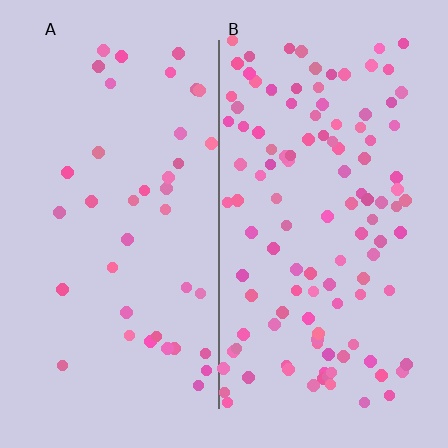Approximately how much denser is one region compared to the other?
Approximately 2.9× — region B over region A.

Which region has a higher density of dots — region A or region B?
B (the right).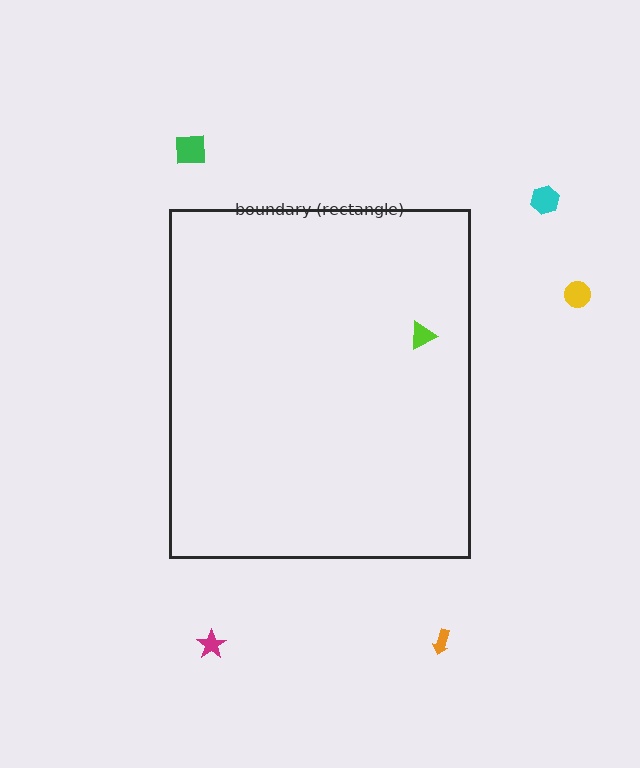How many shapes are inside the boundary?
1 inside, 5 outside.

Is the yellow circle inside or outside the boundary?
Outside.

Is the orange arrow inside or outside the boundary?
Outside.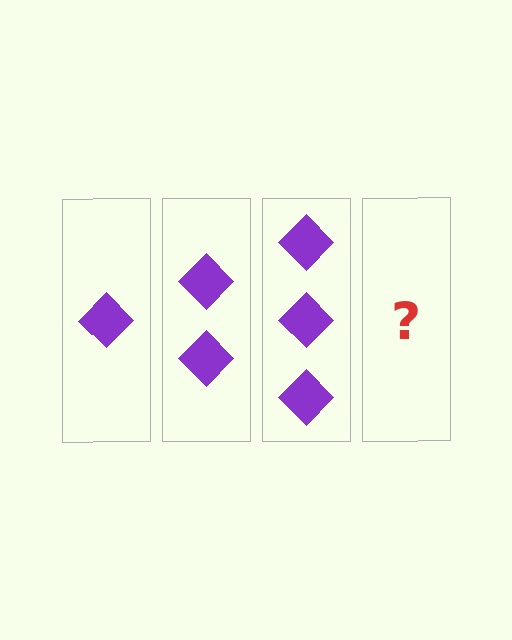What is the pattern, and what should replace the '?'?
The pattern is that each step adds one more diamond. The '?' should be 4 diamonds.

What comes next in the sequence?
The next element should be 4 diamonds.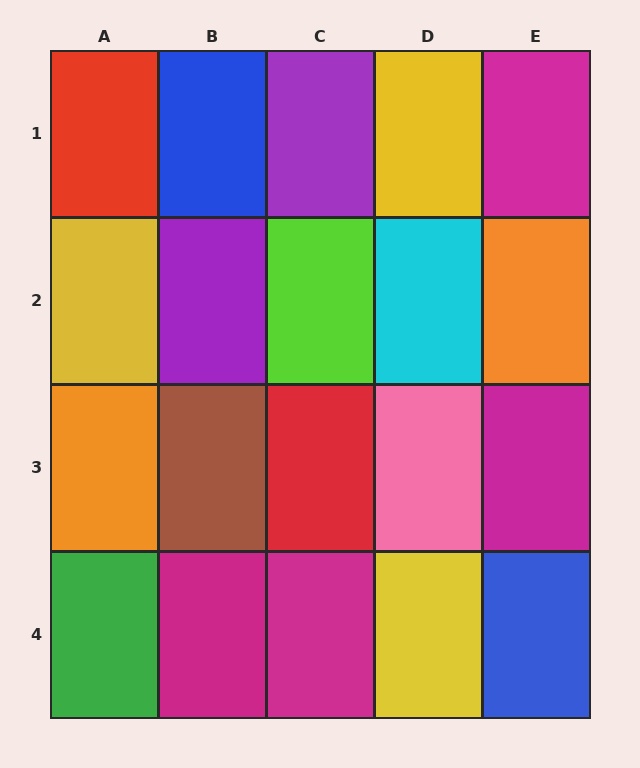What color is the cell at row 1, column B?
Blue.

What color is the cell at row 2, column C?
Lime.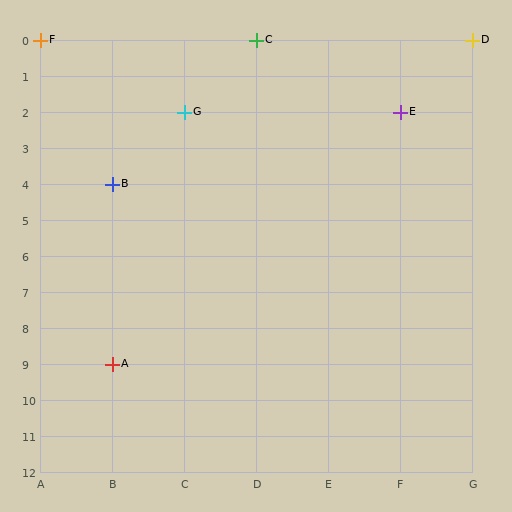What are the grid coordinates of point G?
Point G is at grid coordinates (C, 2).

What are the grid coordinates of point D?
Point D is at grid coordinates (G, 0).